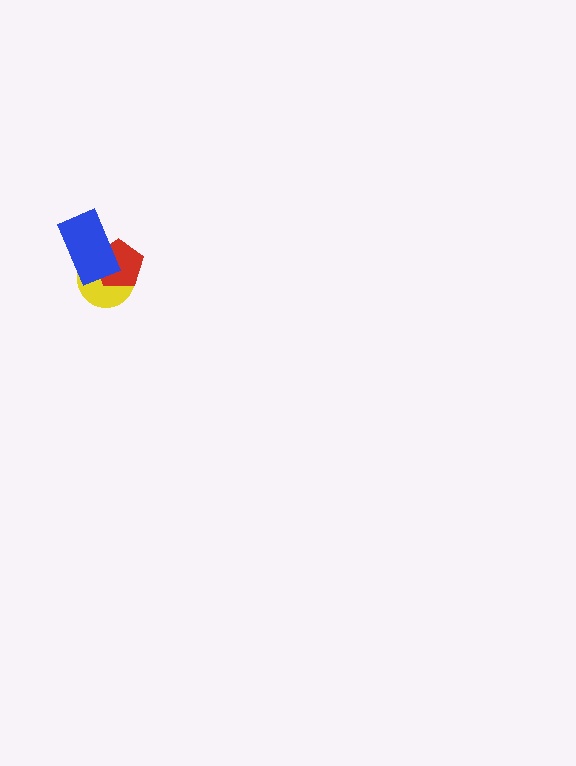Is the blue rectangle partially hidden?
No, no other shape covers it.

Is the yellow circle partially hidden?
Yes, it is partially covered by another shape.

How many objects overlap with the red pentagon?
2 objects overlap with the red pentagon.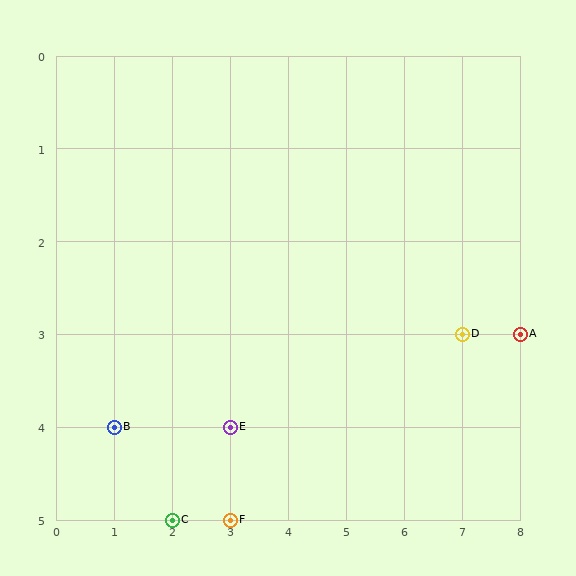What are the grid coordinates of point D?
Point D is at grid coordinates (7, 3).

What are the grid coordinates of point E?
Point E is at grid coordinates (3, 4).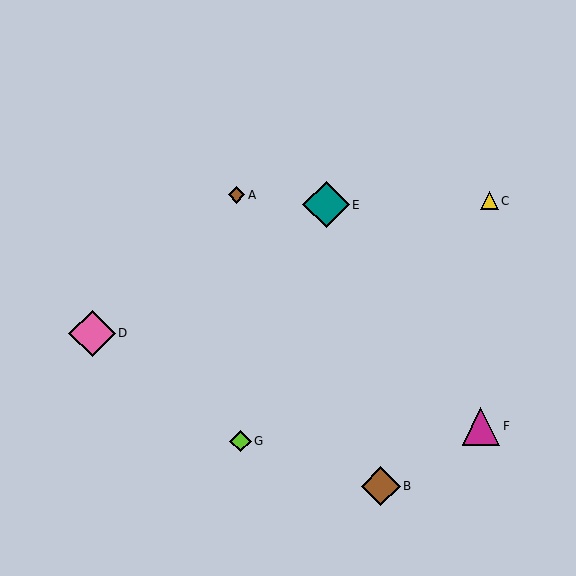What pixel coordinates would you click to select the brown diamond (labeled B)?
Click at (381, 486) to select the brown diamond B.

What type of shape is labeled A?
Shape A is a brown diamond.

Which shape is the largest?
The teal diamond (labeled E) is the largest.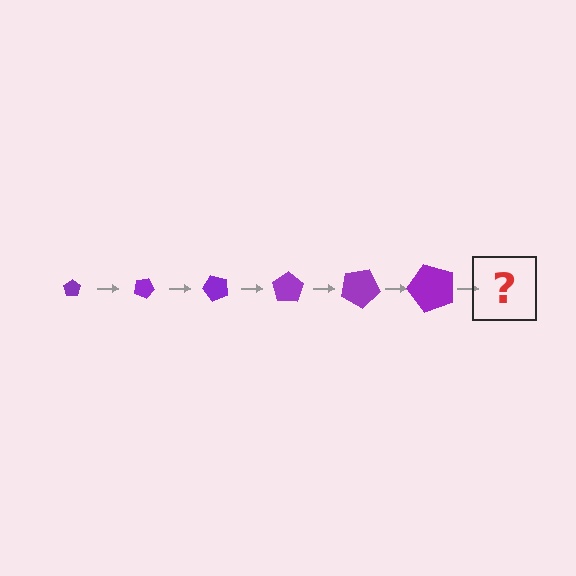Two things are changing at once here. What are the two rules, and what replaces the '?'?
The two rules are that the pentagon grows larger each step and it rotates 25 degrees each step. The '?' should be a pentagon, larger than the previous one and rotated 150 degrees from the start.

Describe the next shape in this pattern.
It should be a pentagon, larger than the previous one and rotated 150 degrees from the start.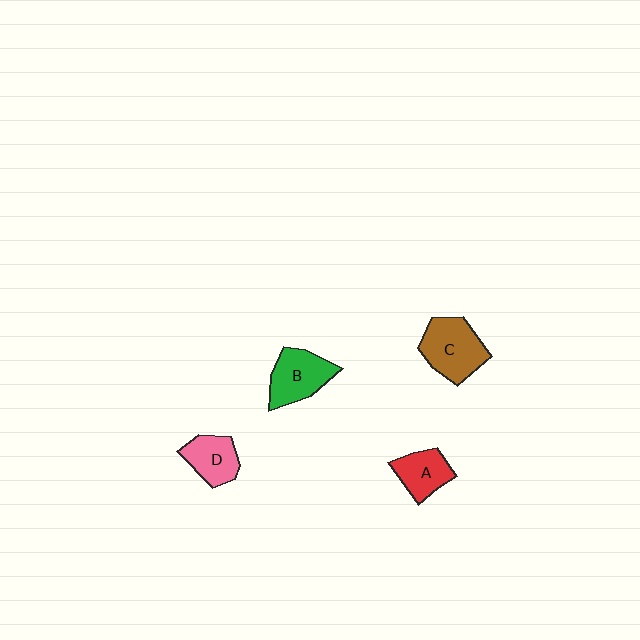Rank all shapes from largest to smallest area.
From largest to smallest: C (brown), B (green), D (pink), A (red).